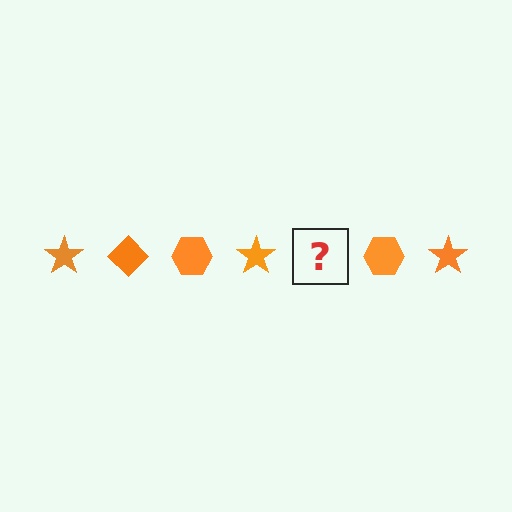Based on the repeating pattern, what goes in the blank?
The blank should be an orange diamond.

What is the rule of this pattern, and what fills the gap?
The rule is that the pattern cycles through star, diamond, hexagon shapes in orange. The gap should be filled with an orange diamond.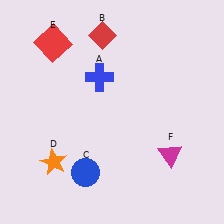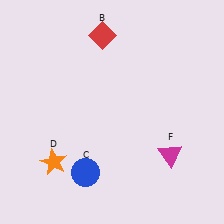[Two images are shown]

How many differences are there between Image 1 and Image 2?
There are 2 differences between the two images.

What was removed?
The red square (E), the blue cross (A) were removed in Image 2.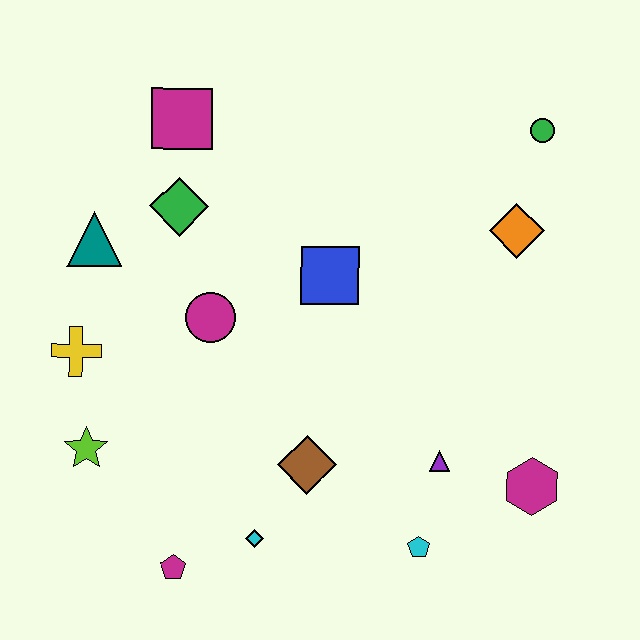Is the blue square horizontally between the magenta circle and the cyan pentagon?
Yes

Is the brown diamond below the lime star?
Yes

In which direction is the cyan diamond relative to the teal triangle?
The cyan diamond is below the teal triangle.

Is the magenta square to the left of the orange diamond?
Yes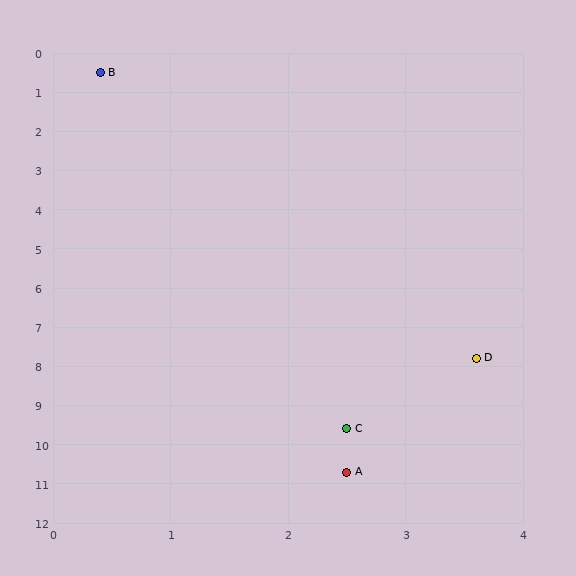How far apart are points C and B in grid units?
Points C and B are about 9.3 grid units apart.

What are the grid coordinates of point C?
Point C is at approximately (2.5, 9.6).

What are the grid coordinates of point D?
Point D is at approximately (3.6, 7.8).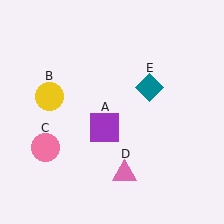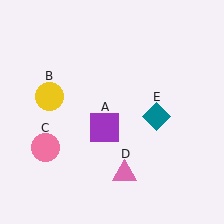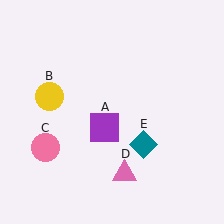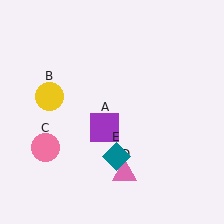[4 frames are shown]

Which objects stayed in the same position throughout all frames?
Purple square (object A) and yellow circle (object B) and pink circle (object C) and pink triangle (object D) remained stationary.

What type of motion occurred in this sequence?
The teal diamond (object E) rotated clockwise around the center of the scene.